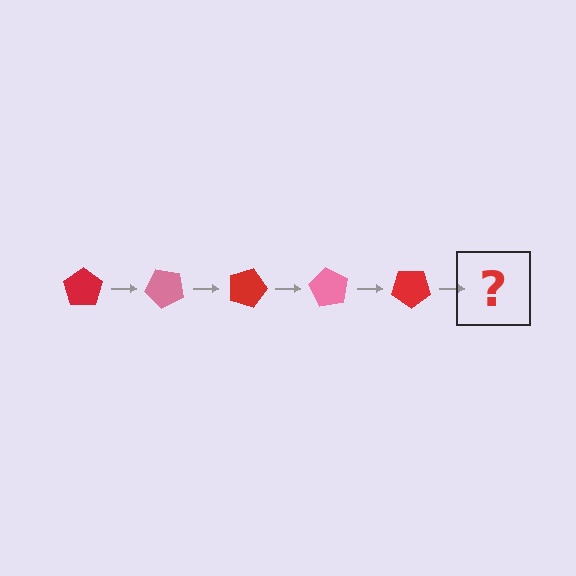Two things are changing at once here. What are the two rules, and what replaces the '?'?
The two rules are that it rotates 45 degrees each step and the color cycles through red and pink. The '?' should be a pink pentagon, rotated 225 degrees from the start.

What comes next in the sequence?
The next element should be a pink pentagon, rotated 225 degrees from the start.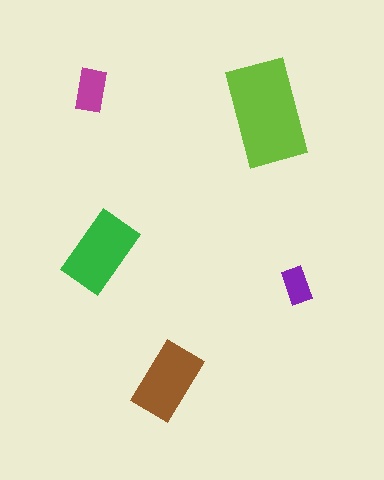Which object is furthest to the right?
The purple rectangle is rightmost.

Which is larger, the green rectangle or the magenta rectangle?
The green one.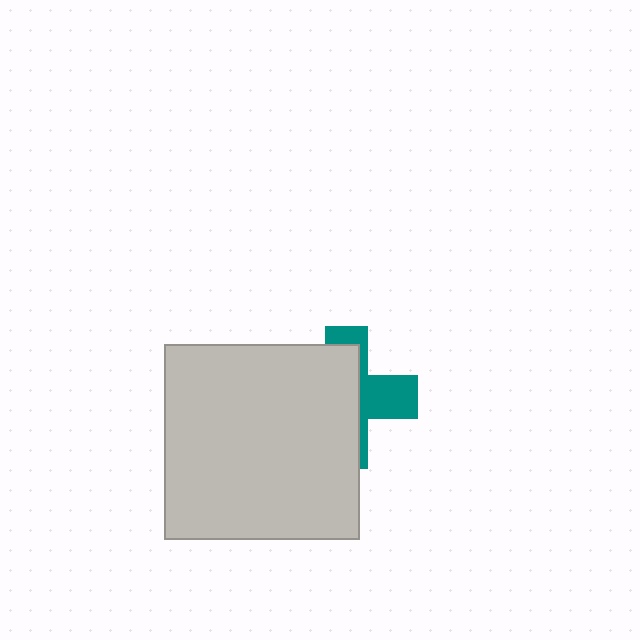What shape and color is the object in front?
The object in front is a light gray square.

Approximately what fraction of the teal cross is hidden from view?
Roughly 62% of the teal cross is hidden behind the light gray square.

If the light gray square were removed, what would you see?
You would see the complete teal cross.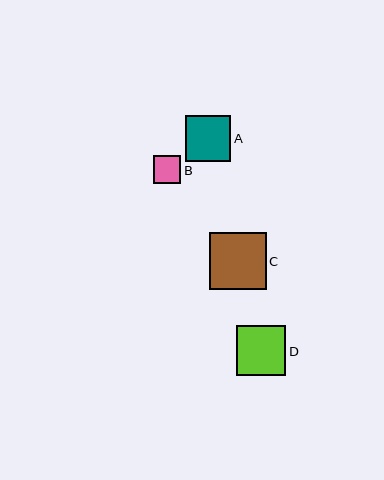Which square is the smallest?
Square B is the smallest with a size of approximately 28 pixels.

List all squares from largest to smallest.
From largest to smallest: C, D, A, B.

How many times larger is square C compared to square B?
Square C is approximately 2.1 times the size of square B.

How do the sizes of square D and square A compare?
Square D and square A are approximately the same size.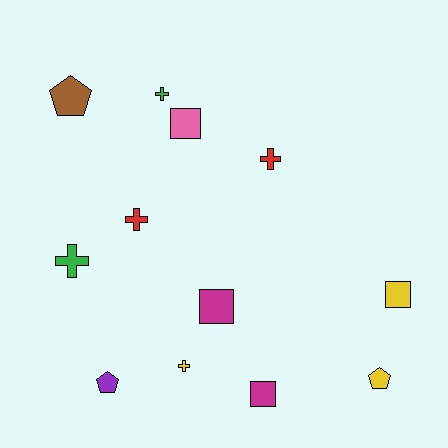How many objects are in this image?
There are 12 objects.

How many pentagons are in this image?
There are 3 pentagons.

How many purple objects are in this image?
There is 1 purple object.